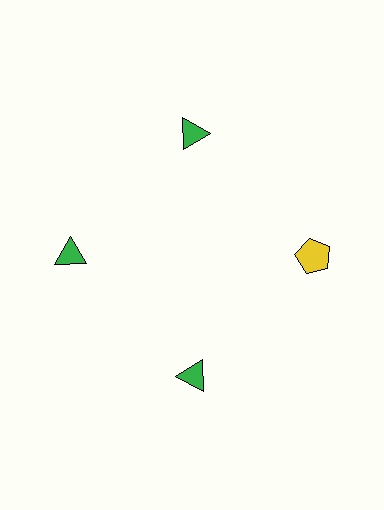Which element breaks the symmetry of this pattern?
The yellow pentagon at roughly the 3 o'clock position breaks the symmetry. All other shapes are green triangles.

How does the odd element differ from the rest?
It differs in both color (yellow instead of green) and shape (pentagon instead of triangle).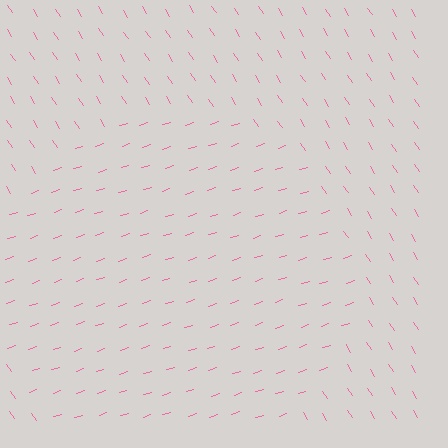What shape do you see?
I see a circle.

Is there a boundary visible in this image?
Yes, there is a texture boundary formed by a change in line orientation.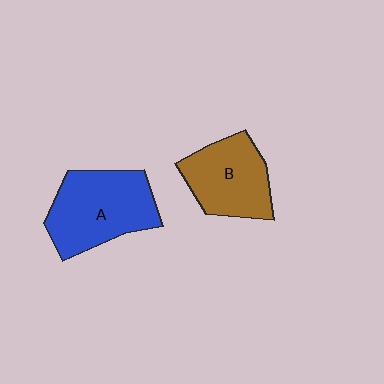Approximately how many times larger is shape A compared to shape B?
Approximately 1.2 times.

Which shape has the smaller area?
Shape B (brown).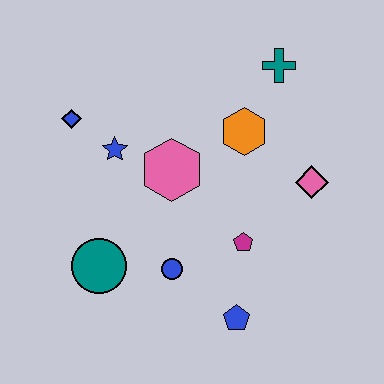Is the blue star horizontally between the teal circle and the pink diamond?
Yes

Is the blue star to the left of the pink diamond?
Yes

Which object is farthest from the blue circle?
The teal cross is farthest from the blue circle.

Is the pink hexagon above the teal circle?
Yes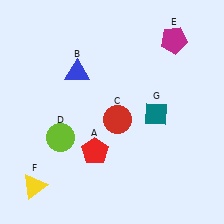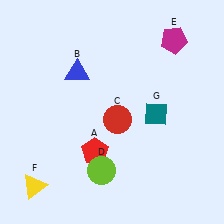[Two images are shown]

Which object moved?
The lime circle (D) moved right.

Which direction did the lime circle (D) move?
The lime circle (D) moved right.